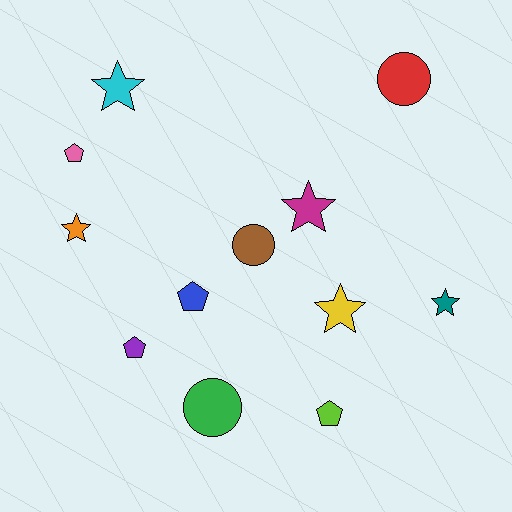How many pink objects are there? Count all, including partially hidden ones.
There is 1 pink object.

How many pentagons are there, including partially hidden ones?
There are 4 pentagons.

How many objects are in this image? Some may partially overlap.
There are 12 objects.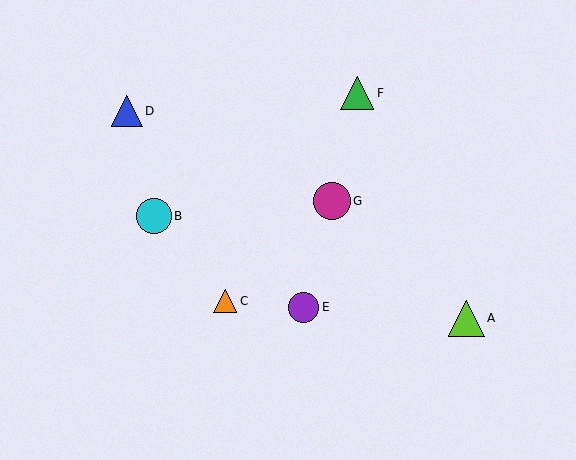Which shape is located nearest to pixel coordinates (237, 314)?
The orange triangle (labeled C) at (225, 301) is nearest to that location.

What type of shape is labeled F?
Shape F is a green triangle.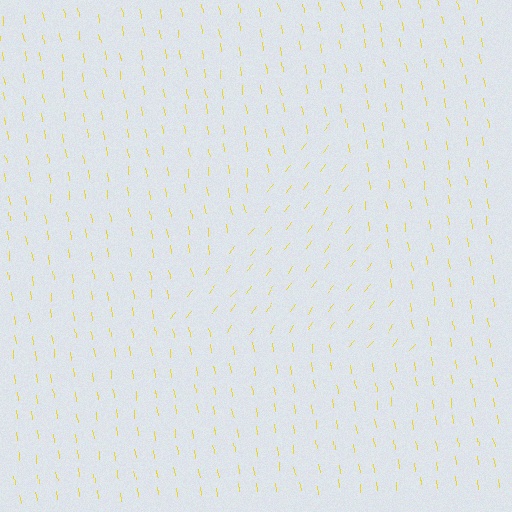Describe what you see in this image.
The image is filled with small yellow line segments. A triangle region in the image has lines oriented differently from the surrounding lines, creating a visible texture boundary.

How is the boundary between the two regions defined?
The boundary is defined purely by a change in line orientation (approximately 45 degrees difference). All lines are the same color and thickness.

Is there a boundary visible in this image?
Yes, there is a texture boundary formed by a change in line orientation.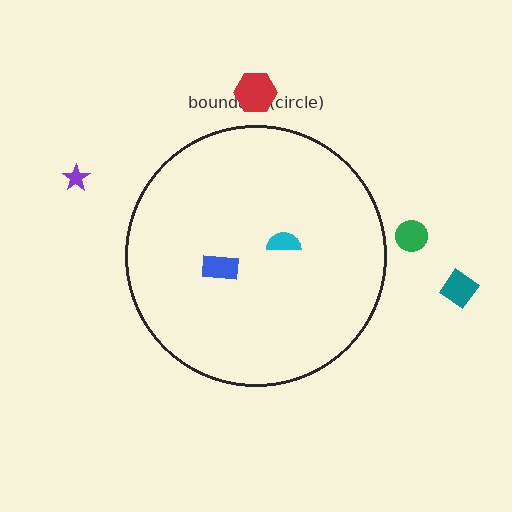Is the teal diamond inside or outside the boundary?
Outside.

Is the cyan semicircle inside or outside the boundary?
Inside.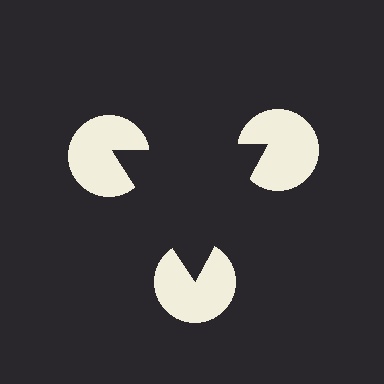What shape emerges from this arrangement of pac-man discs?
An illusory triangle — its edges are inferred from the aligned wedge cuts in the pac-man discs, not physically drawn.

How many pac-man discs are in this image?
There are 3 — one at each vertex of the illusory triangle.